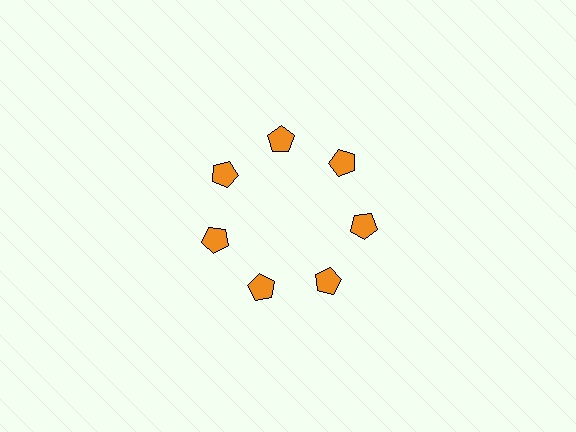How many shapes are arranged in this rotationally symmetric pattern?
There are 7 shapes, arranged in 7 groups of 1.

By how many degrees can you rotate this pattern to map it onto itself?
The pattern maps onto itself every 51 degrees of rotation.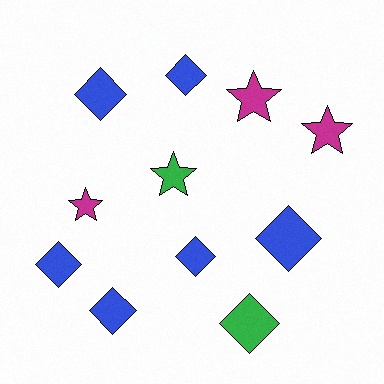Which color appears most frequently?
Blue, with 6 objects.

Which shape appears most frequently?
Diamond, with 7 objects.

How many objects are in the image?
There are 11 objects.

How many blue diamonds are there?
There are 6 blue diamonds.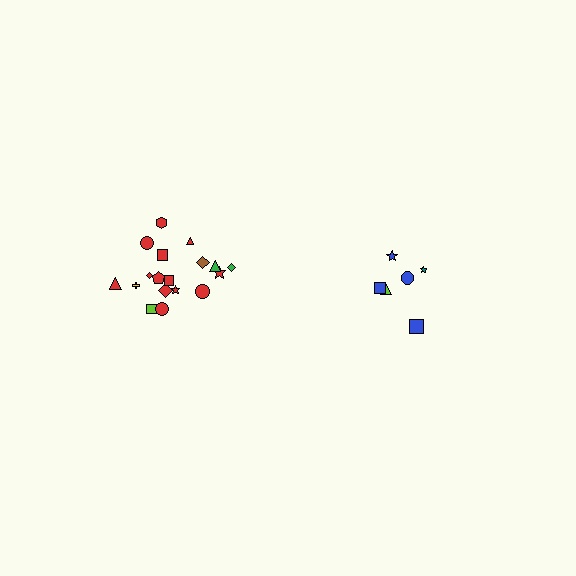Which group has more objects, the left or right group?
The left group.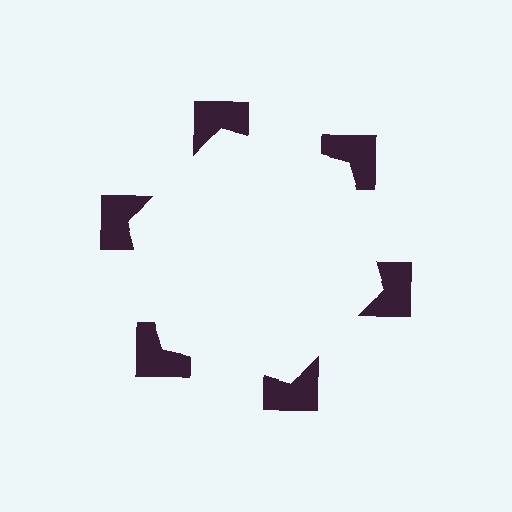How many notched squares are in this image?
There are 6 — one at each vertex of the illusory hexagon.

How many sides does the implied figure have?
6 sides.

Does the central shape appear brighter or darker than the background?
It typically appears slightly brighter than the background, even though no actual brightness change is drawn.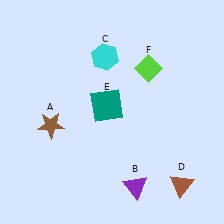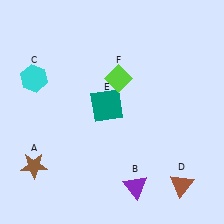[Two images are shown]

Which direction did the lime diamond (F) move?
The lime diamond (F) moved left.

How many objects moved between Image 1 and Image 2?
3 objects moved between the two images.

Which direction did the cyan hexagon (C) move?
The cyan hexagon (C) moved left.